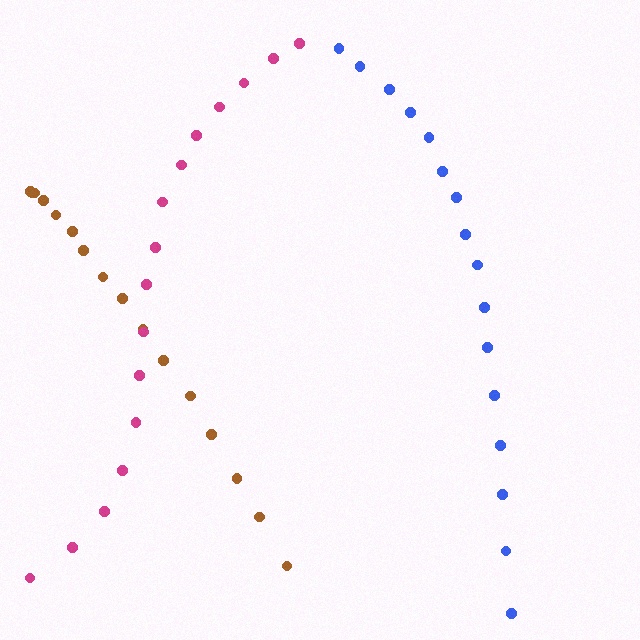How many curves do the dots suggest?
There are 3 distinct paths.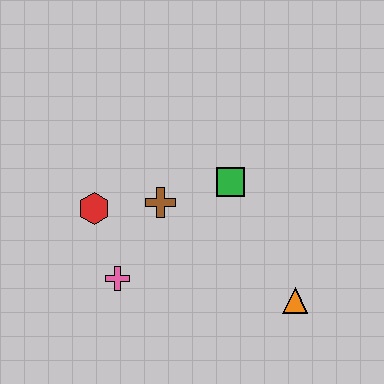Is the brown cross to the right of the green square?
No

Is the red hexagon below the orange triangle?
No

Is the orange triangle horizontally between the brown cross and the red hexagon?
No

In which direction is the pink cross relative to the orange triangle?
The pink cross is to the left of the orange triangle.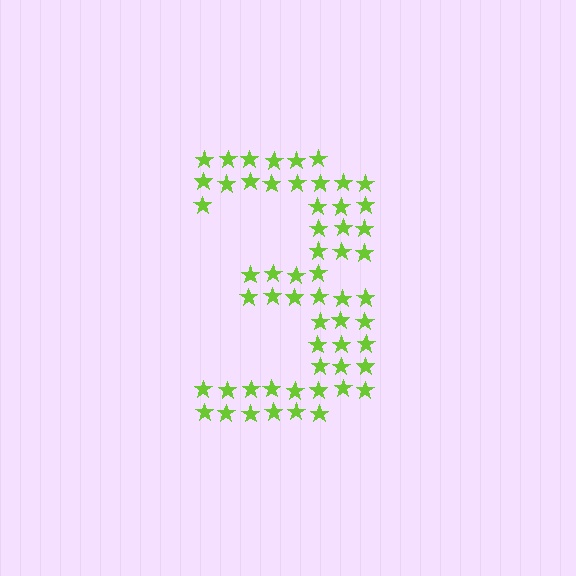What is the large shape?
The large shape is the digit 3.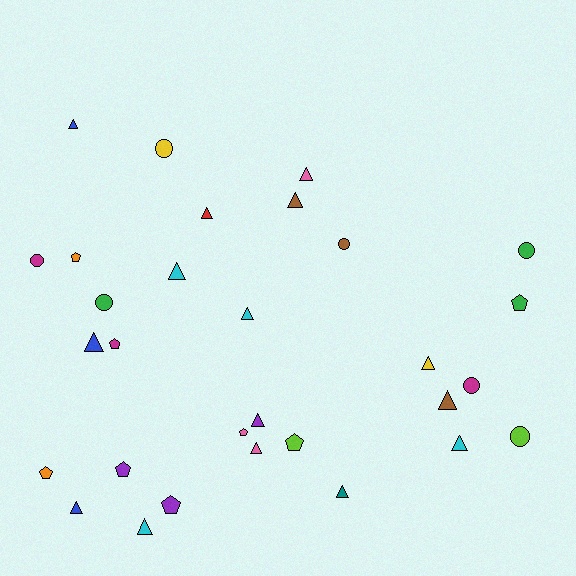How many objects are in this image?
There are 30 objects.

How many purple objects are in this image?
There are 3 purple objects.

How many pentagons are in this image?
There are 8 pentagons.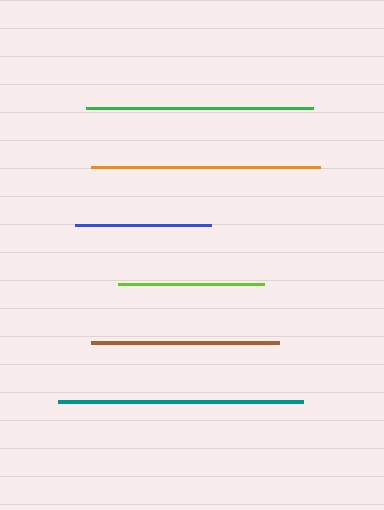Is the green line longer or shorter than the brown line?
The green line is longer than the brown line.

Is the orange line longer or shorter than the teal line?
The teal line is longer than the orange line.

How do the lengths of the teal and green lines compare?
The teal and green lines are approximately the same length.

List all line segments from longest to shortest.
From longest to shortest: teal, orange, green, brown, lime, blue.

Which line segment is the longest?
The teal line is the longest at approximately 244 pixels.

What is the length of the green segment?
The green segment is approximately 226 pixels long.